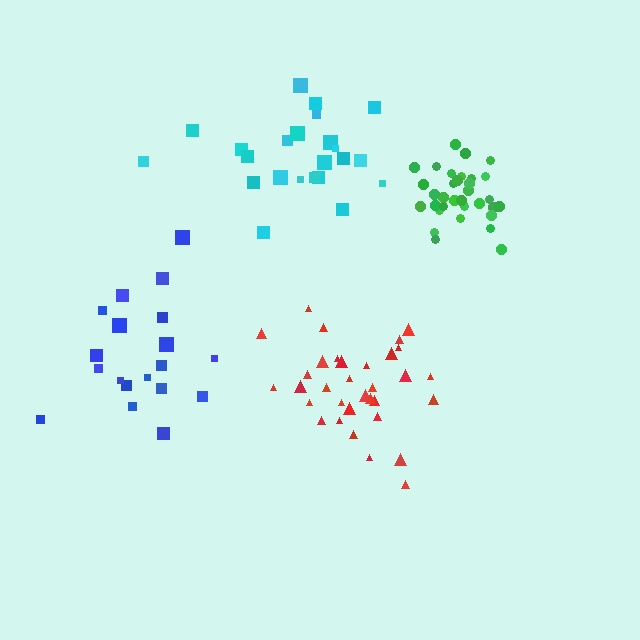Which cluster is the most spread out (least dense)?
Blue.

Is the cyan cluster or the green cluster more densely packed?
Green.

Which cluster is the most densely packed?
Green.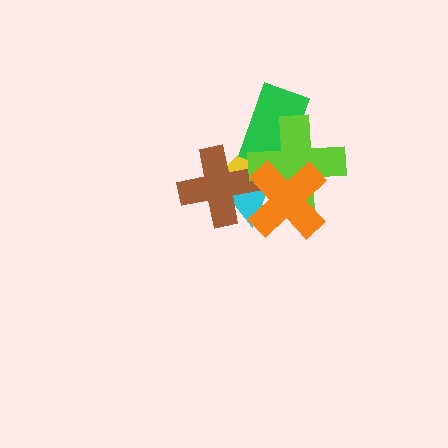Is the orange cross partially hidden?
No, no other shape covers it.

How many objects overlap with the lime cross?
4 objects overlap with the lime cross.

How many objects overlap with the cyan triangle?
5 objects overlap with the cyan triangle.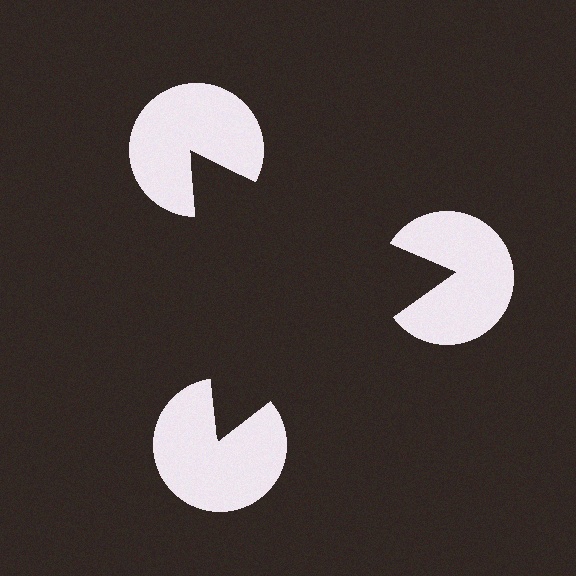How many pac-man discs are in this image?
There are 3 — one at each vertex of the illusory triangle.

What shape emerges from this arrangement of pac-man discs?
An illusory triangle — its edges are inferred from the aligned wedge cuts in the pac-man discs, not physically drawn.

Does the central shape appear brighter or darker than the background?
It typically appears slightly darker than the background, even though no actual brightness change is drawn.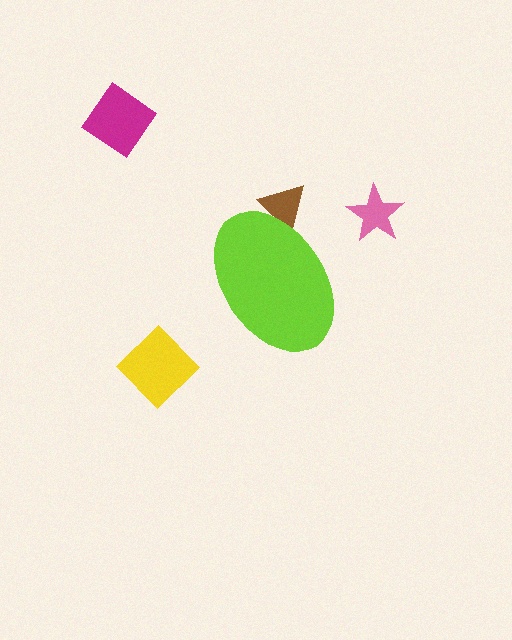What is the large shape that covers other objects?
A lime ellipse.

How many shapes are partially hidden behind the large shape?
1 shape is partially hidden.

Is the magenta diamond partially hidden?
No, the magenta diamond is fully visible.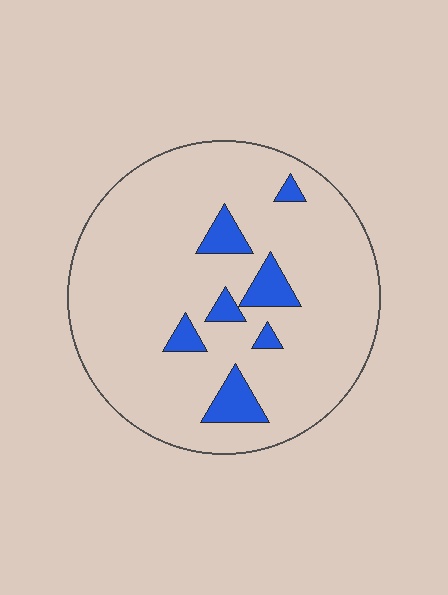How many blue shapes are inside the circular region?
7.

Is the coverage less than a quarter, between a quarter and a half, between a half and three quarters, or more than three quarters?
Less than a quarter.